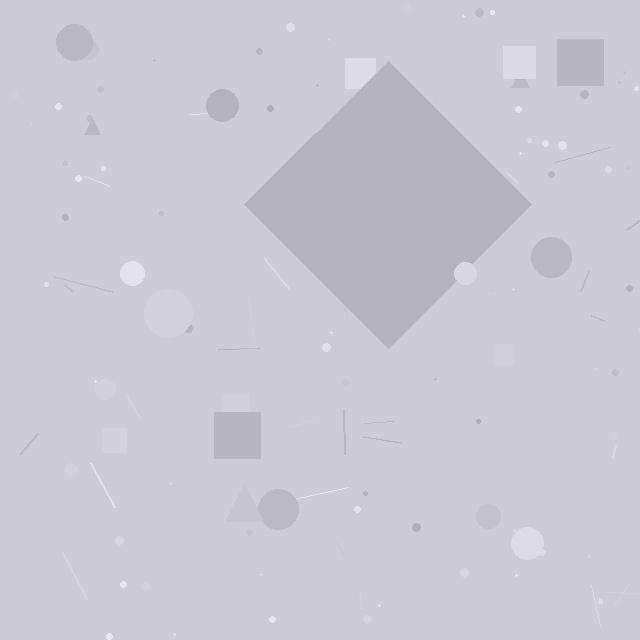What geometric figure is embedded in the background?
A diamond is embedded in the background.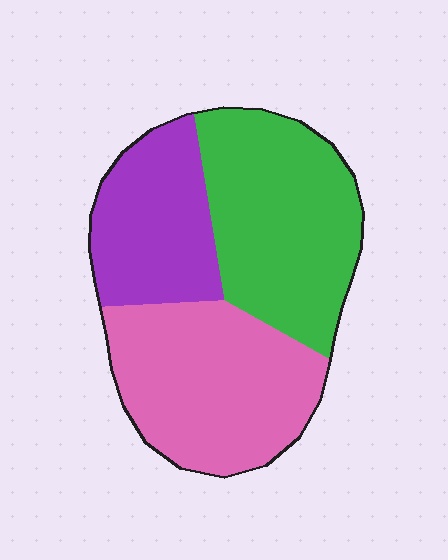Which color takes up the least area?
Purple, at roughly 25%.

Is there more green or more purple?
Green.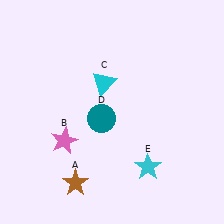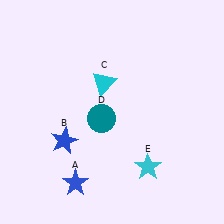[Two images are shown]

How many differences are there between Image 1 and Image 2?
There are 2 differences between the two images.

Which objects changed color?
A changed from brown to blue. B changed from pink to blue.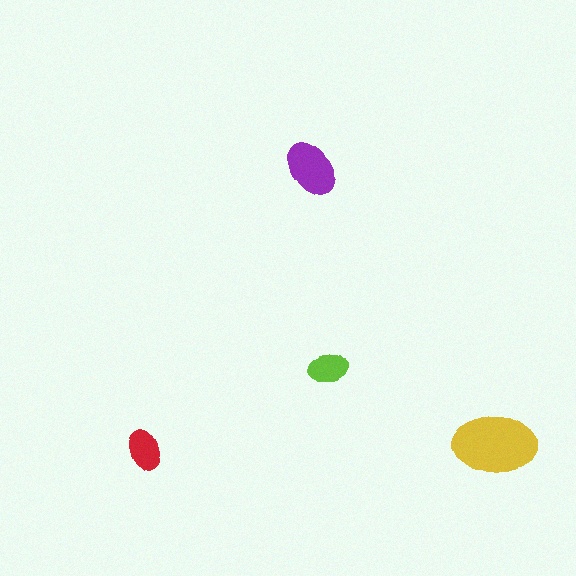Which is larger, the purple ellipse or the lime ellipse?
The purple one.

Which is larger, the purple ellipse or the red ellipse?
The purple one.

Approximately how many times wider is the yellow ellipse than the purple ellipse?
About 1.5 times wider.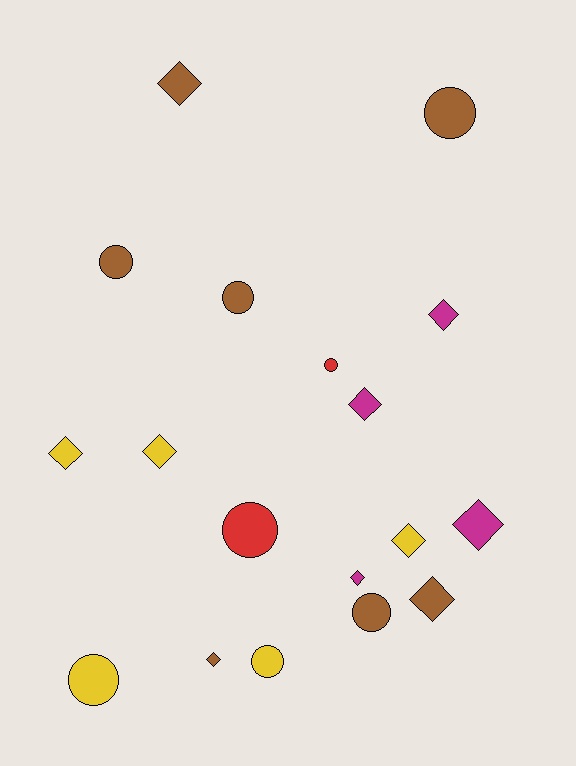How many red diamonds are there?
There are no red diamonds.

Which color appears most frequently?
Brown, with 7 objects.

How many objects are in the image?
There are 18 objects.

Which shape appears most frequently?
Diamond, with 10 objects.